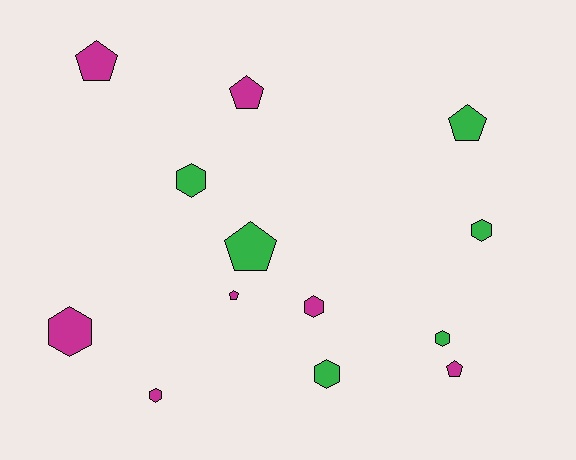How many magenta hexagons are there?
There are 3 magenta hexagons.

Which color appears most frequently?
Magenta, with 7 objects.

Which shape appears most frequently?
Hexagon, with 7 objects.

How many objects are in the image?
There are 13 objects.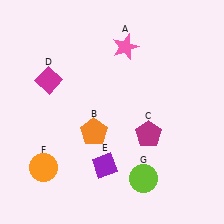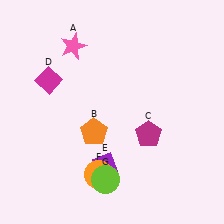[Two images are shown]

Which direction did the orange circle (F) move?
The orange circle (F) moved right.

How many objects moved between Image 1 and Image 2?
3 objects moved between the two images.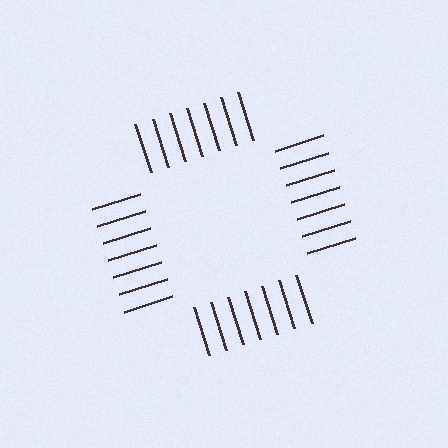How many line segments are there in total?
28 — 7 along each of the 4 edges.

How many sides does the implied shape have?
4 sides — the line-ends trace a square.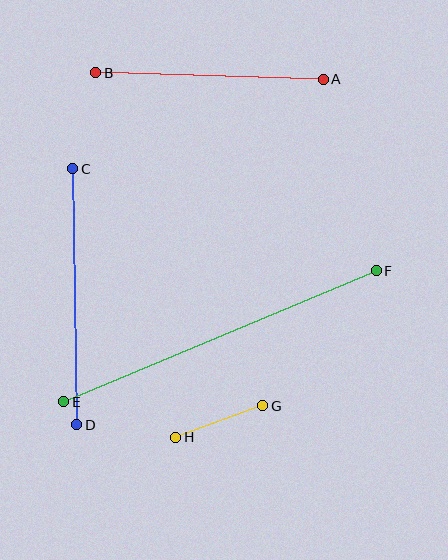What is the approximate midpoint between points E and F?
The midpoint is at approximately (220, 336) pixels.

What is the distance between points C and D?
The distance is approximately 256 pixels.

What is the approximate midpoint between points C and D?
The midpoint is at approximately (75, 297) pixels.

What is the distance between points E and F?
The distance is approximately 339 pixels.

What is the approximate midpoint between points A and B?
The midpoint is at approximately (210, 76) pixels.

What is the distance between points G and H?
The distance is approximately 92 pixels.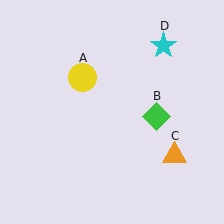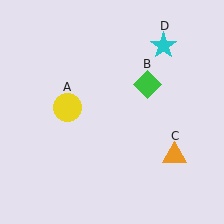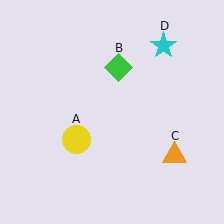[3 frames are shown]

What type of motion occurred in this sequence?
The yellow circle (object A), green diamond (object B) rotated counterclockwise around the center of the scene.